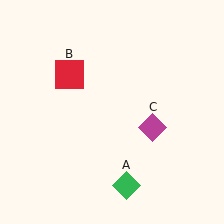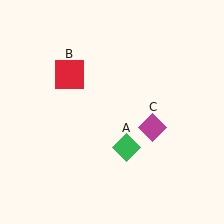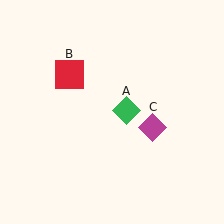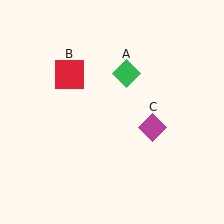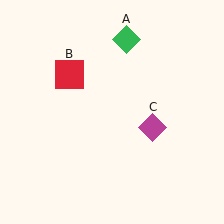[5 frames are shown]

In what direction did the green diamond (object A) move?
The green diamond (object A) moved up.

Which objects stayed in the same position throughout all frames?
Red square (object B) and magenta diamond (object C) remained stationary.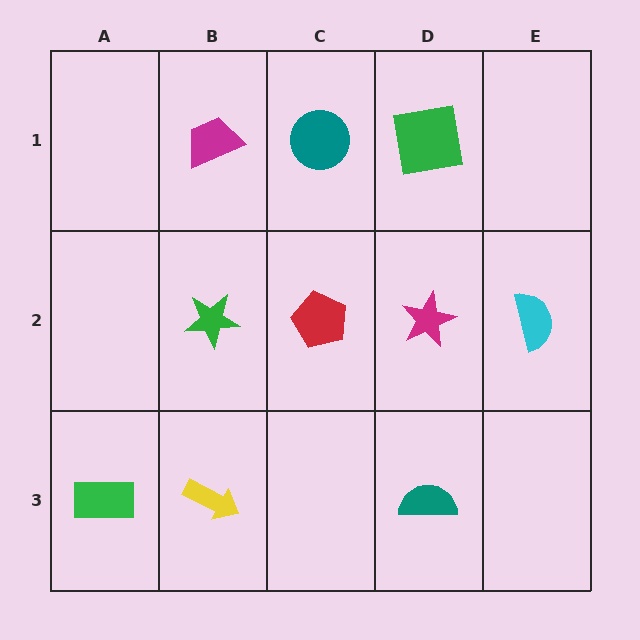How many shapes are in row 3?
3 shapes.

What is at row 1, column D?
A green square.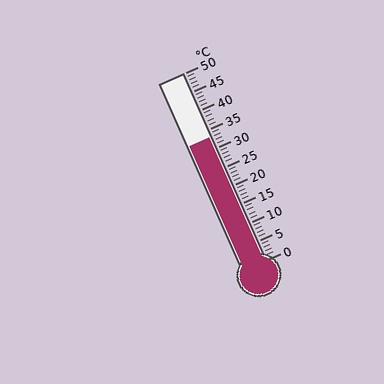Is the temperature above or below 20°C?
The temperature is above 20°C.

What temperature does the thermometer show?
The thermometer shows approximately 33°C.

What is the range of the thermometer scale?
The thermometer scale ranges from 0°C to 50°C.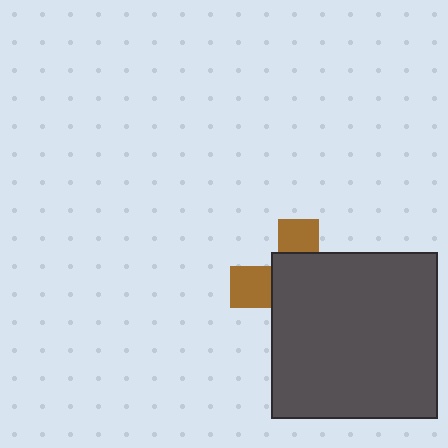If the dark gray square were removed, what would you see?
You would see the complete brown cross.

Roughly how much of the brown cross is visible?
A small part of it is visible (roughly 32%).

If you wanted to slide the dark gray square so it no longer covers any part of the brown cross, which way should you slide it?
Slide it toward the lower-right — that is the most direct way to separate the two shapes.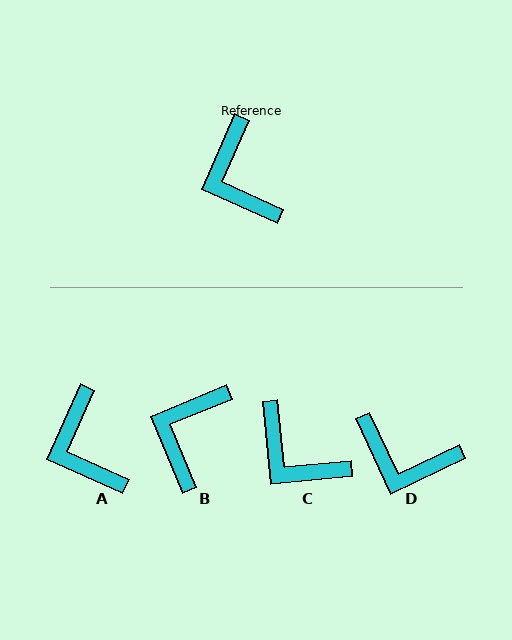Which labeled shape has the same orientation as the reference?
A.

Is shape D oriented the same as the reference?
No, it is off by about 49 degrees.